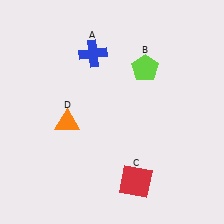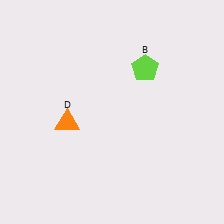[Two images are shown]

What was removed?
The blue cross (A), the red square (C) were removed in Image 2.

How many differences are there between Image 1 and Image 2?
There are 2 differences between the two images.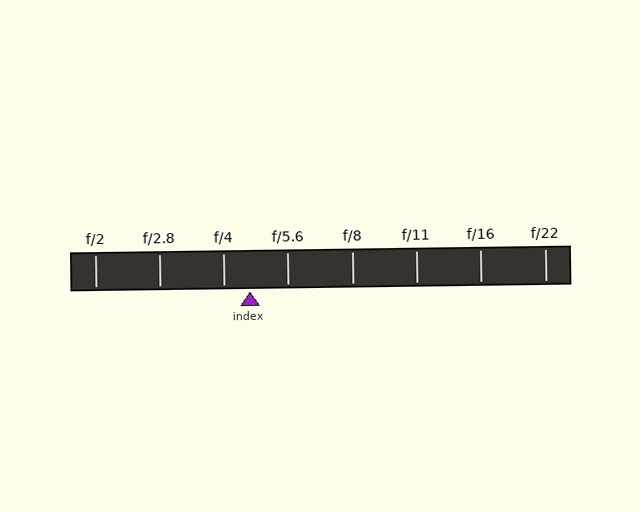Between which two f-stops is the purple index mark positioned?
The index mark is between f/4 and f/5.6.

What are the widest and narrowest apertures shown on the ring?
The widest aperture shown is f/2 and the narrowest is f/22.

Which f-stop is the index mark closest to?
The index mark is closest to f/4.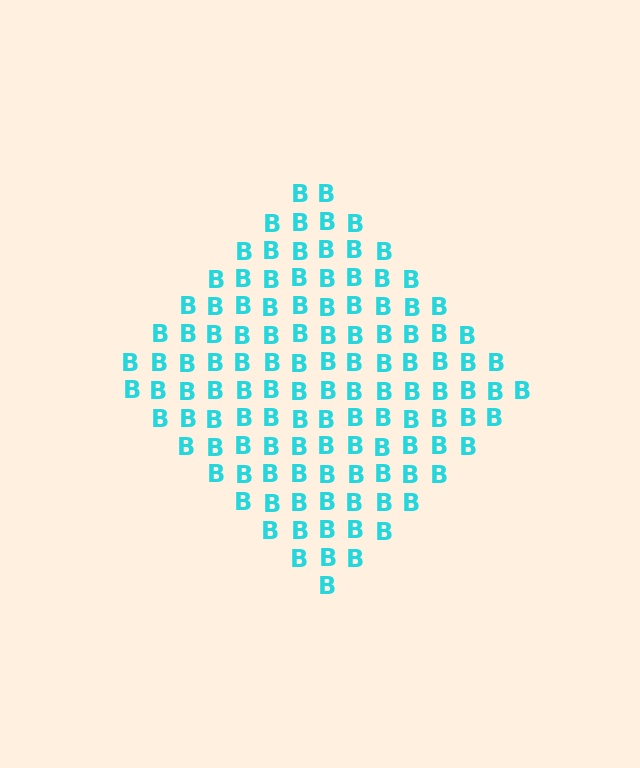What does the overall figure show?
The overall figure shows a diamond.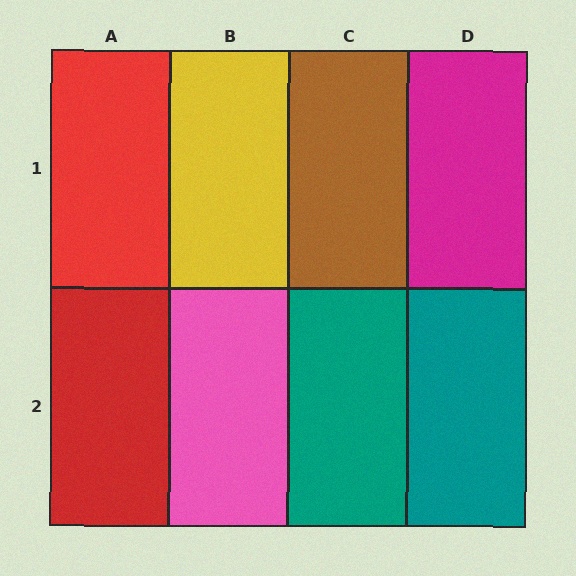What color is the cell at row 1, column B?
Yellow.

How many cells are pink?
1 cell is pink.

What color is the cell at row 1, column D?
Magenta.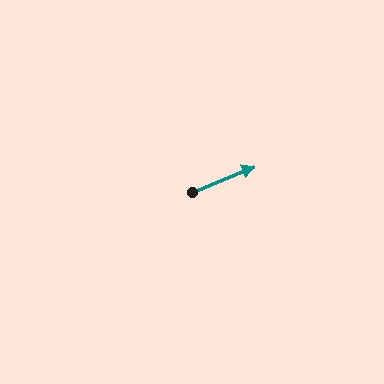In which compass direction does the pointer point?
East.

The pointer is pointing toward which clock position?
Roughly 2 o'clock.